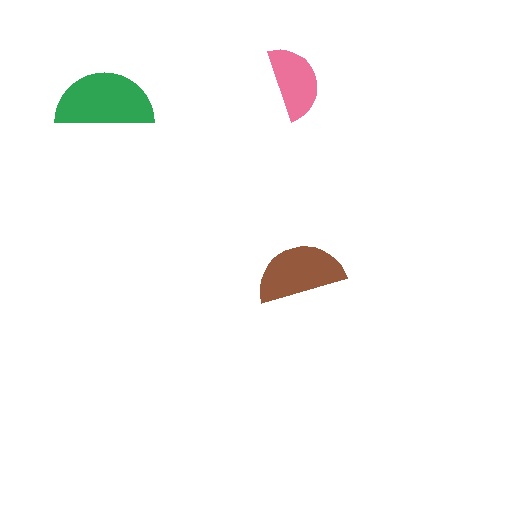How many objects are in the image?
There are 3 objects in the image.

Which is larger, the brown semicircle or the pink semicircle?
The brown one.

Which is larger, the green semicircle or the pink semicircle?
The green one.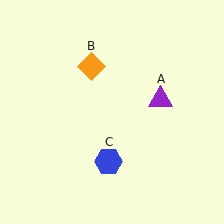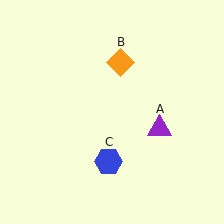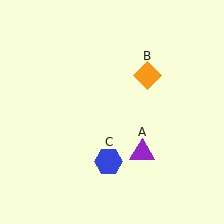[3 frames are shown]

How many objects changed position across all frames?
2 objects changed position: purple triangle (object A), orange diamond (object B).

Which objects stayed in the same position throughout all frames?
Blue hexagon (object C) remained stationary.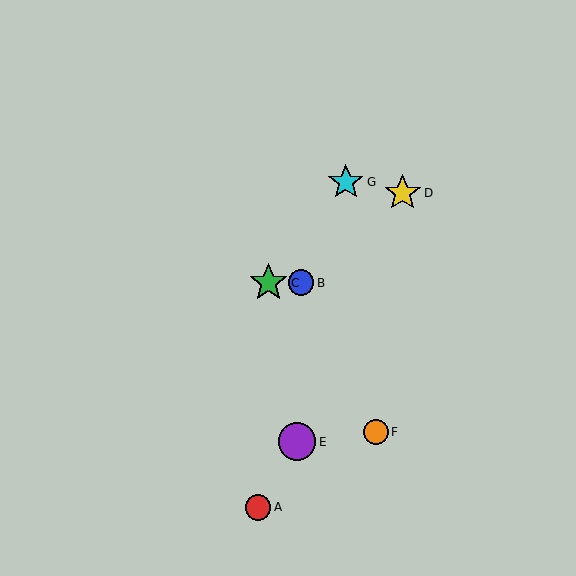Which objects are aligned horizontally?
Objects B, C are aligned horizontally.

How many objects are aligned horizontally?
2 objects (B, C) are aligned horizontally.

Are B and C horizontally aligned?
Yes, both are at y≈283.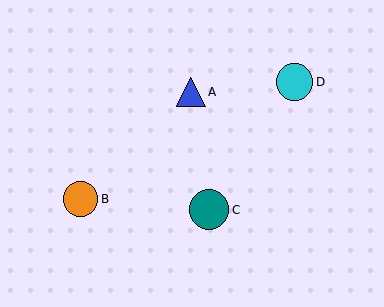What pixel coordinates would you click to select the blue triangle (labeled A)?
Click at (191, 92) to select the blue triangle A.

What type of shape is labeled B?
Shape B is an orange circle.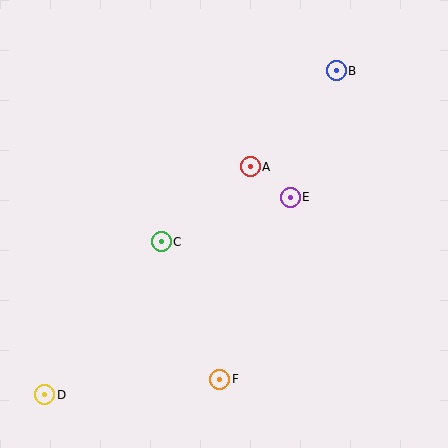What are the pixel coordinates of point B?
Point B is at (336, 71).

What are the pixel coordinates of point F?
Point F is at (220, 379).